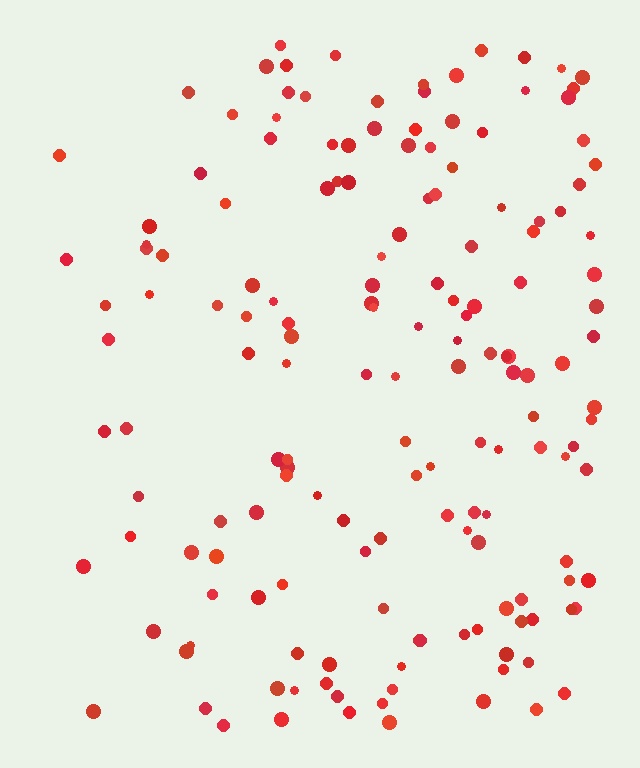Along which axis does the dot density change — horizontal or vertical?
Horizontal.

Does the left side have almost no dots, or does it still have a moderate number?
Still a moderate number, just noticeably fewer than the right.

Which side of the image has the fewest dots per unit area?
The left.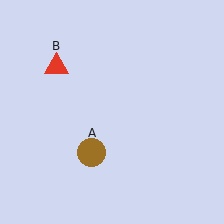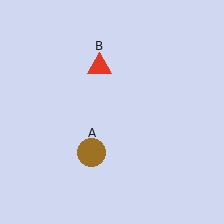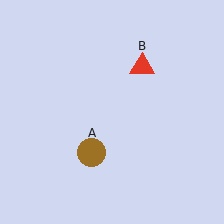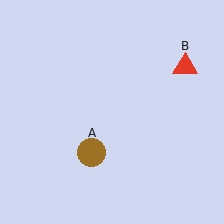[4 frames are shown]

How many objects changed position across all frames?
1 object changed position: red triangle (object B).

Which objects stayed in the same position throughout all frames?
Brown circle (object A) remained stationary.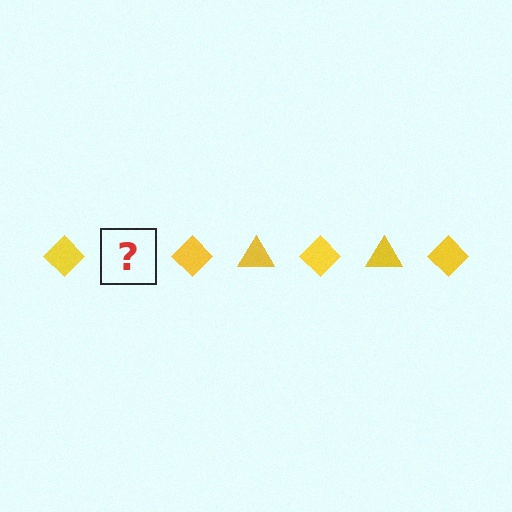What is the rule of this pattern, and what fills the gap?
The rule is that the pattern cycles through diamond, triangle shapes in yellow. The gap should be filled with a yellow triangle.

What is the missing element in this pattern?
The missing element is a yellow triangle.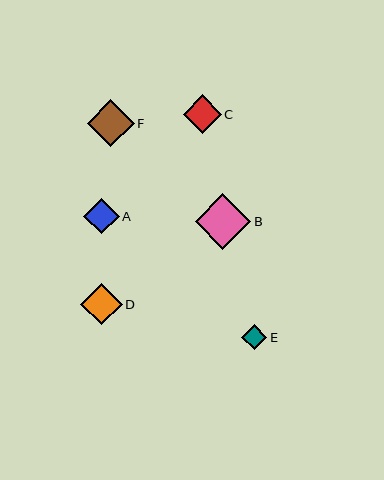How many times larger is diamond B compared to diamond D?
Diamond B is approximately 1.3 times the size of diamond D.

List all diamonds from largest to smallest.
From largest to smallest: B, F, D, C, A, E.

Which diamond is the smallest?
Diamond E is the smallest with a size of approximately 25 pixels.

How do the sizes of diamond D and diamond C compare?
Diamond D and diamond C are approximately the same size.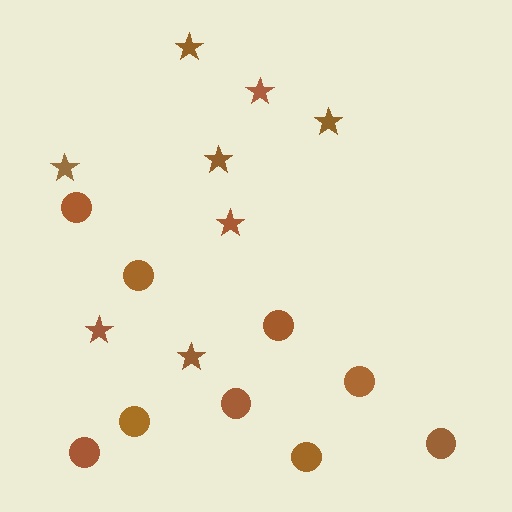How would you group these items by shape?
There are 2 groups: one group of stars (8) and one group of circles (9).